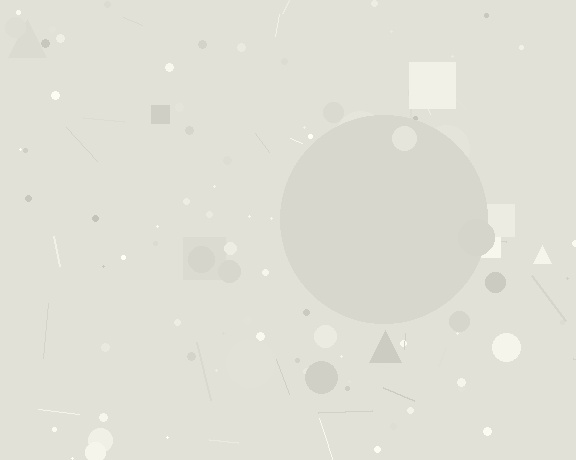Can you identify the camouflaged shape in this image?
The camouflaged shape is a circle.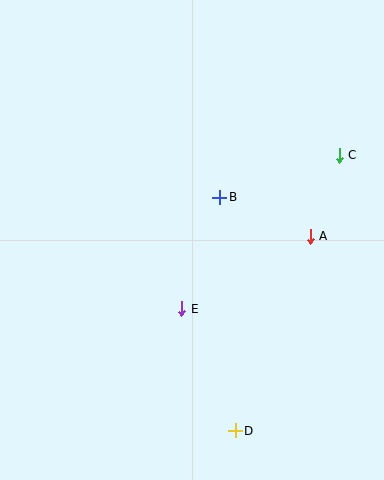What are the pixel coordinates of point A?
Point A is at (310, 236).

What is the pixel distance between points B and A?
The distance between B and A is 99 pixels.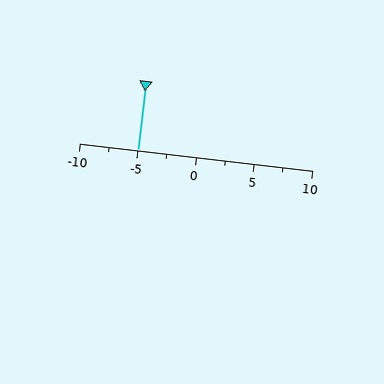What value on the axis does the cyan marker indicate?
The marker indicates approximately -5.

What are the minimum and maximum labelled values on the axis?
The axis runs from -10 to 10.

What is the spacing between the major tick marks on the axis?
The major ticks are spaced 5 apart.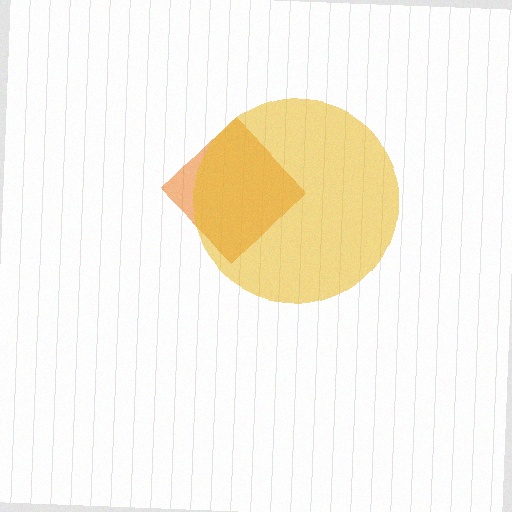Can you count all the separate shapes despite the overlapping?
Yes, there are 2 separate shapes.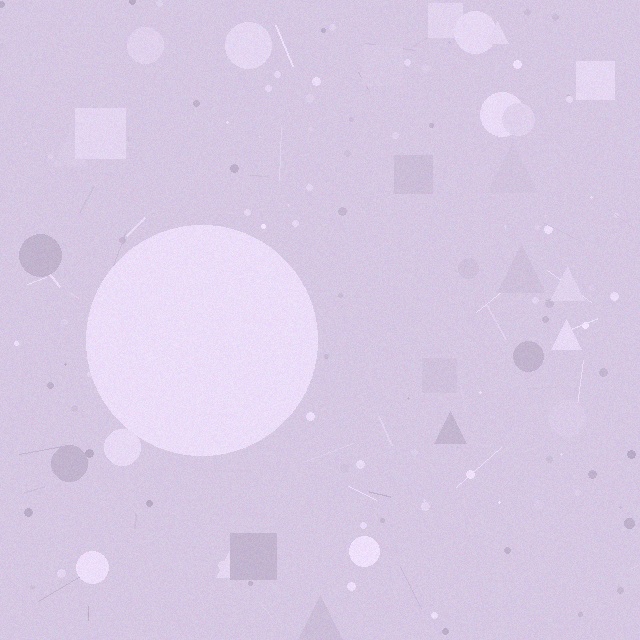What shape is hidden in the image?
A circle is hidden in the image.